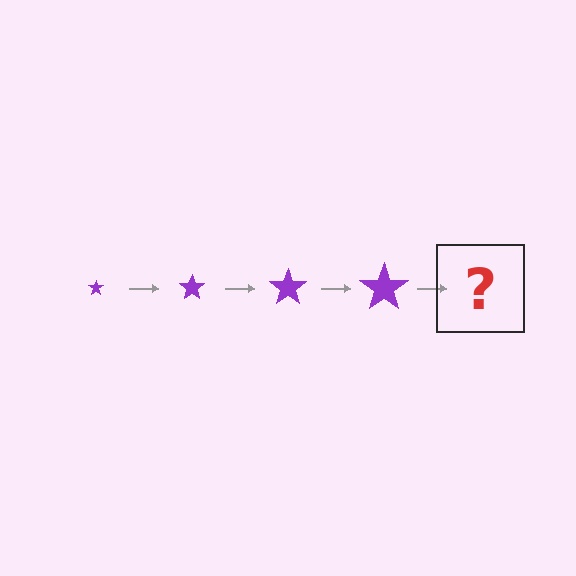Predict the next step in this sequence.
The next step is a purple star, larger than the previous one.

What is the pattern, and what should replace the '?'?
The pattern is that the star gets progressively larger each step. The '?' should be a purple star, larger than the previous one.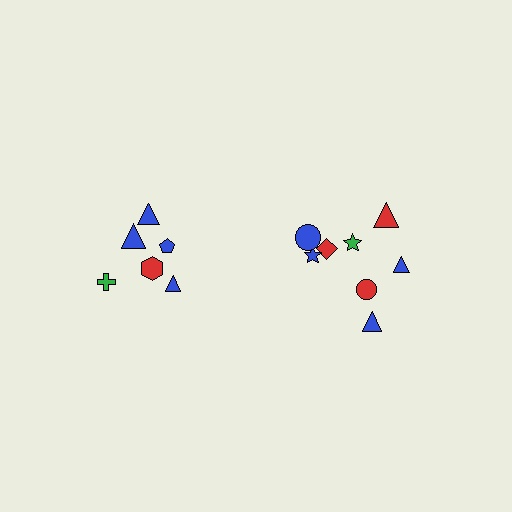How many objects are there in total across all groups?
There are 14 objects.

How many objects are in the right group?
There are 8 objects.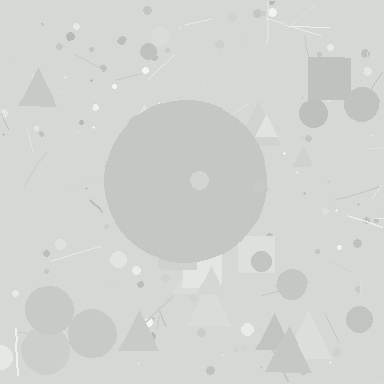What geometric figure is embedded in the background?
A circle is embedded in the background.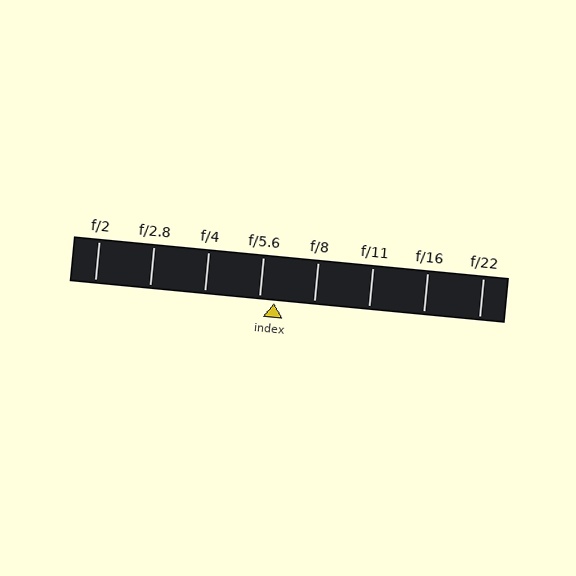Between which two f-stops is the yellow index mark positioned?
The index mark is between f/5.6 and f/8.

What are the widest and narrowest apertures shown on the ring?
The widest aperture shown is f/2 and the narrowest is f/22.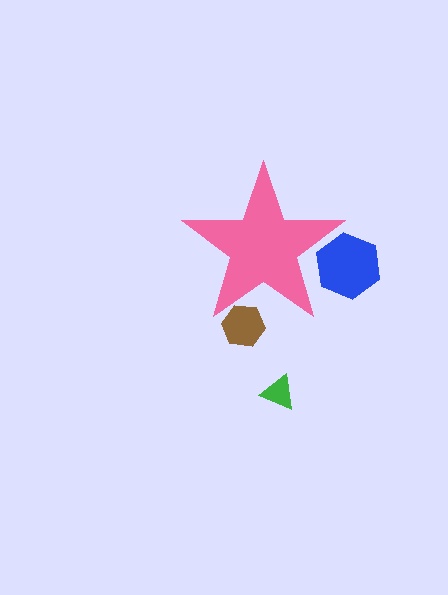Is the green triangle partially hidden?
No, the green triangle is fully visible.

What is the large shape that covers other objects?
A pink star.